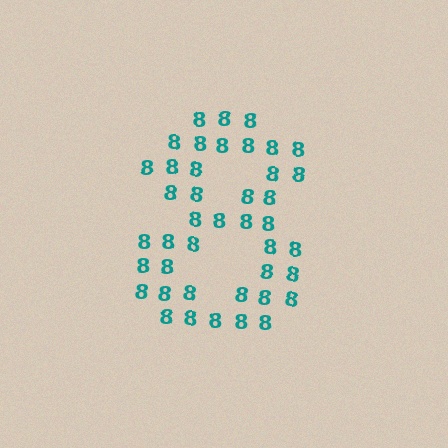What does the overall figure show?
The overall figure shows the digit 8.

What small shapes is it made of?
It is made of small digit 8's.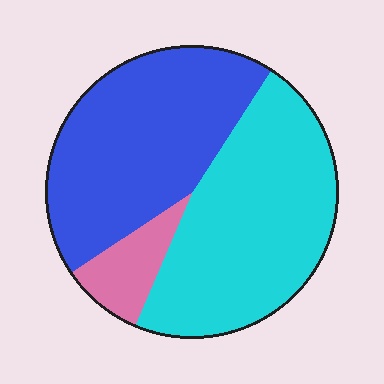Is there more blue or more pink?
Blue.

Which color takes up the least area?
Pink, at roughly 10%.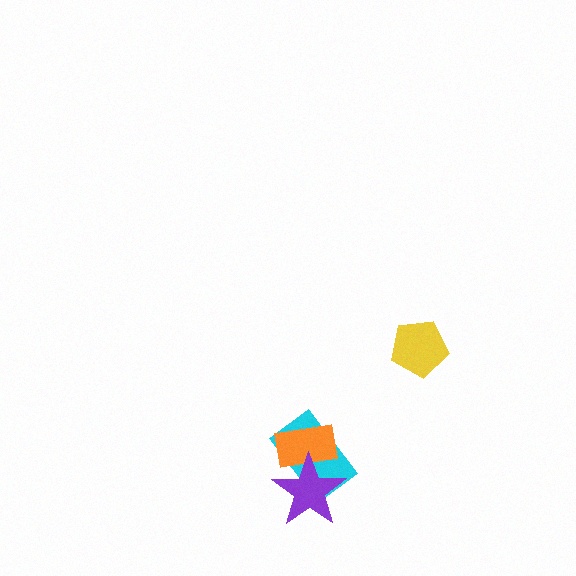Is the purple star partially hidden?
No, no other shape covers it.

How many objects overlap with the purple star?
2 objects overlap with the purple star.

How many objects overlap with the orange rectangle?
2 objects overlap with the orange rectangle.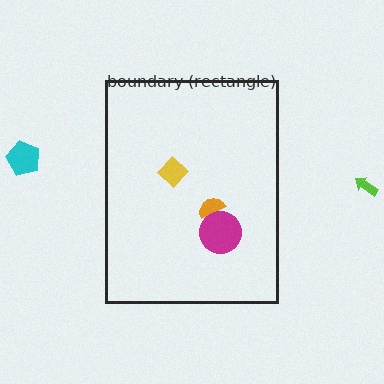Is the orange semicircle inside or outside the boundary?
Inside.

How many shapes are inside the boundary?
3 inside, 2 outside.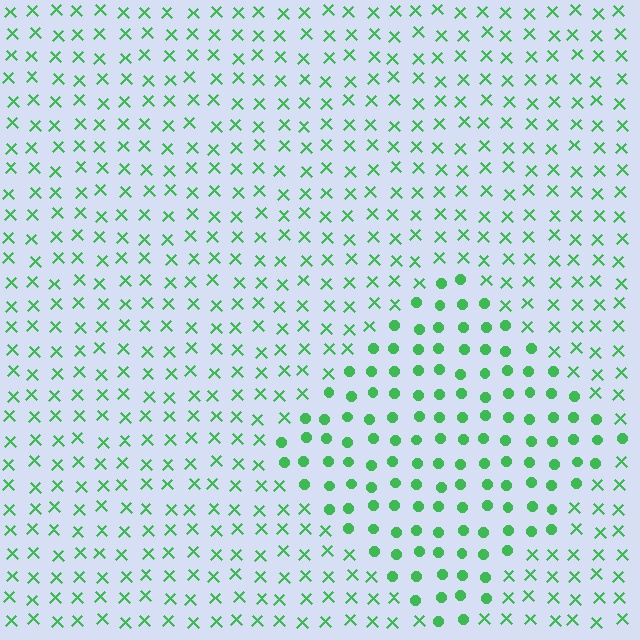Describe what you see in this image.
The image is filled with small green elements arranged in a uniform grid. A diamond-shaped region contains circles, while the surrounding area contains X marks. The boundary is defined purely by the change in element shape.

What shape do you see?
I see a diamond.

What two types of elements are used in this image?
The image uses circles inside the diamond region and X marks outside it.